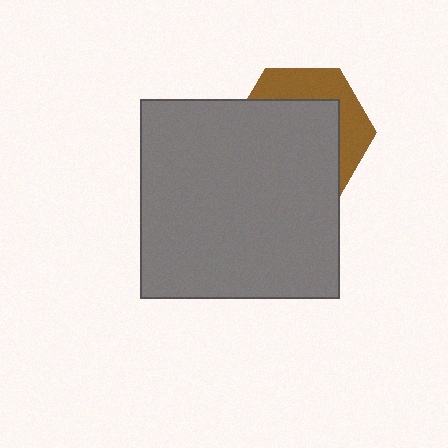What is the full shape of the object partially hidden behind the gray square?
The partially hidden object is a brown hexagon.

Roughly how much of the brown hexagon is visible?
A small part of it is visible (roughly 35%).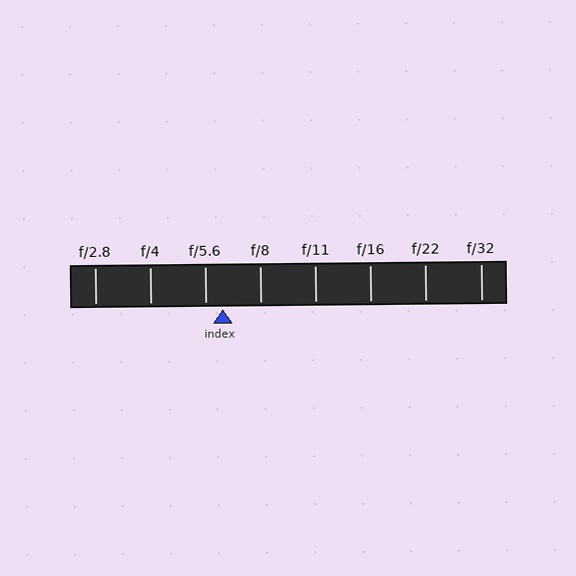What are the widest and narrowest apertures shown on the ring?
The widest aperture shown is f/2.8 and the narrowest is f/32.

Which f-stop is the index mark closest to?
The index mark is closest to f/5.6.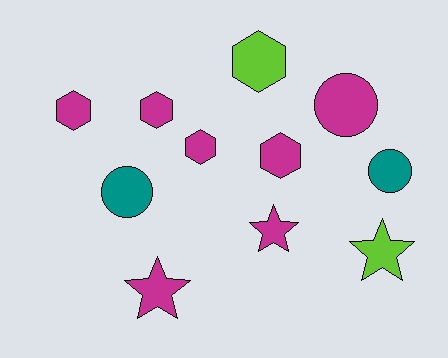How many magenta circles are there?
There is 1 magenta circle.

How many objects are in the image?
There are 11 objects.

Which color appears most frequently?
Magenta, with 7 objects.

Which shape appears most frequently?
Hexagon, with 5 objects.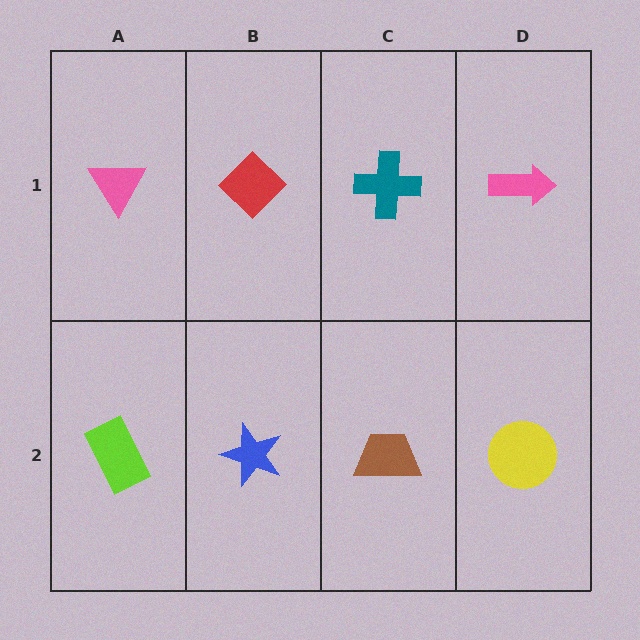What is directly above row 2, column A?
A pink triangle.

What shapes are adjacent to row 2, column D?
A pink arrow (row 1, column D), a brown trapezoid (row 2, column C).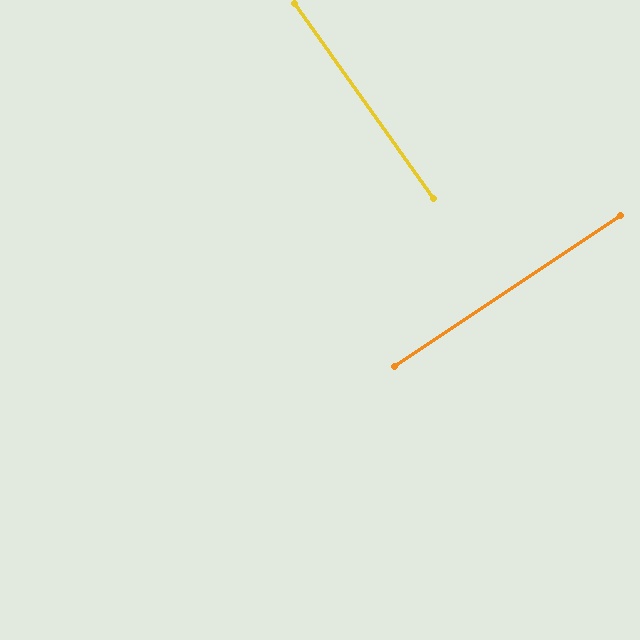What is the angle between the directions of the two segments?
Approximately 88 degrees.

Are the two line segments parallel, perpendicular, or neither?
Perpendicular — they meet at approximately 88°.